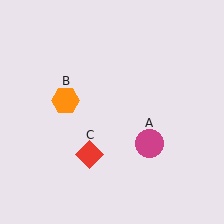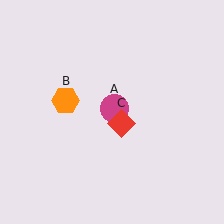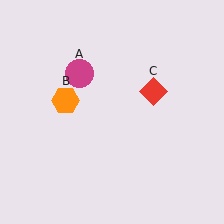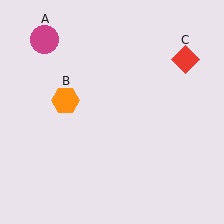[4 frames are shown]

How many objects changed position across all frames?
2 objects changed position: magenta circle (object A), red diamond (object C).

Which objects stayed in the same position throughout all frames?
Orange hexagon (object B) remained stationary.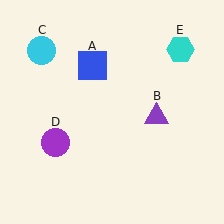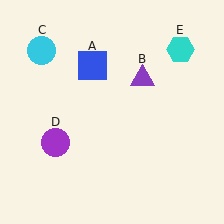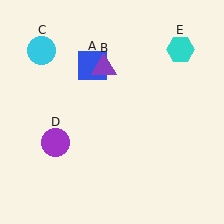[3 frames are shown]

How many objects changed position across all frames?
1 object changed position: purple triangle (object B).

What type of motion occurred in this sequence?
The purple triangle (object B) rotated counterclockwise around the center of the scene.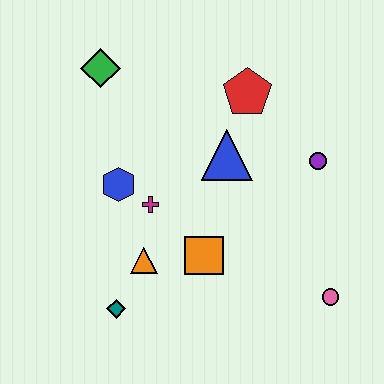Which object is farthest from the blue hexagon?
The pink circle is farthest from the blue hexagon.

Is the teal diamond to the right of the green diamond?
Yes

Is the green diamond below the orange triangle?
No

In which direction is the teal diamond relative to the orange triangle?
The teal diamond is below the orange triangle.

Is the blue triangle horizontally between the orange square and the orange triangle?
No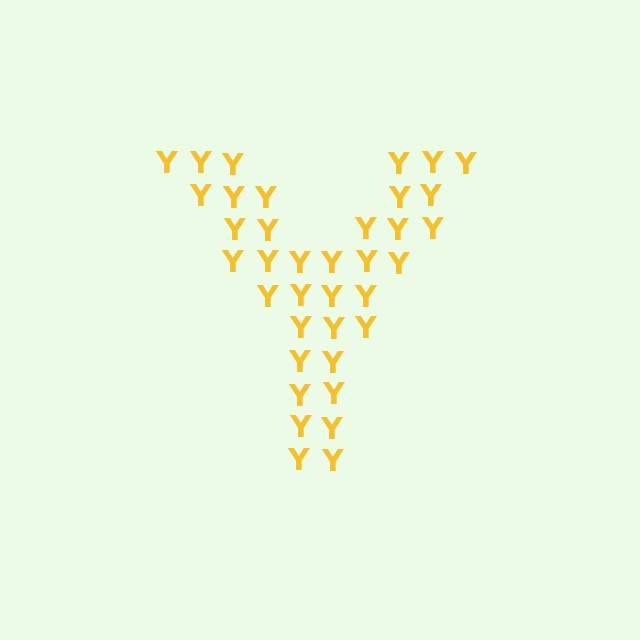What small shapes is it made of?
It is made of small letter Y's.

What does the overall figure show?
The overall figure shows the letter Y.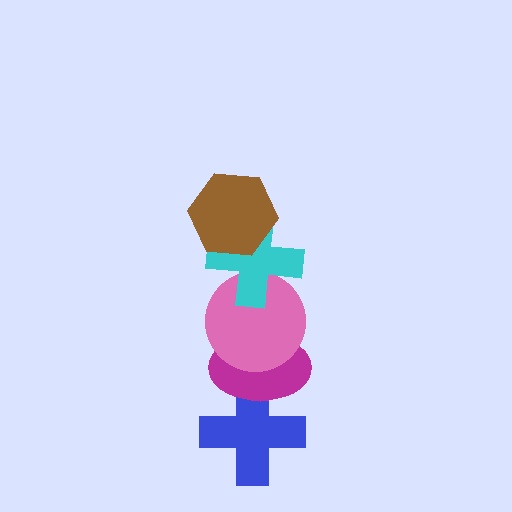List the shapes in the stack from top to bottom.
From top to bottom: the brown hexagon, the cyan cross, the pink circle, the magenta ellipse, the blue cross.